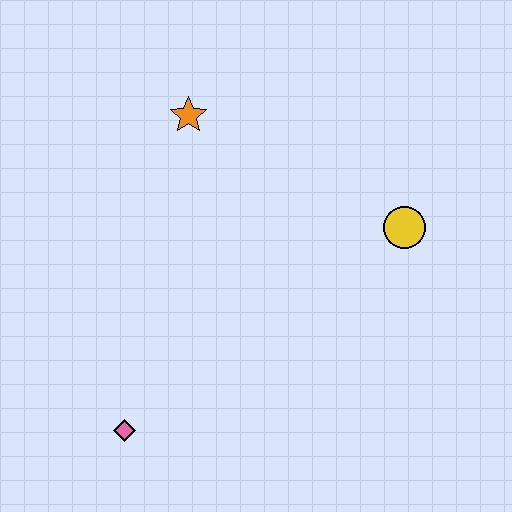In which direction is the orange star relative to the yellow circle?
The orange star is to the left of the yellow circle.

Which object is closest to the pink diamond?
The orange star is closest to the pink diamond.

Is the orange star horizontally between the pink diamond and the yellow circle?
Yes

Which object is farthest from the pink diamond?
The yellow circle is farthest from the pink diamond.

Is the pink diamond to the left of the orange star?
Yes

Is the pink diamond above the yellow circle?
No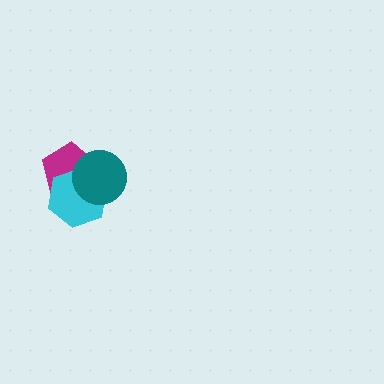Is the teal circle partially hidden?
No, no other shape covers it.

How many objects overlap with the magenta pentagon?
2 objects overlap with the magenta pentagon.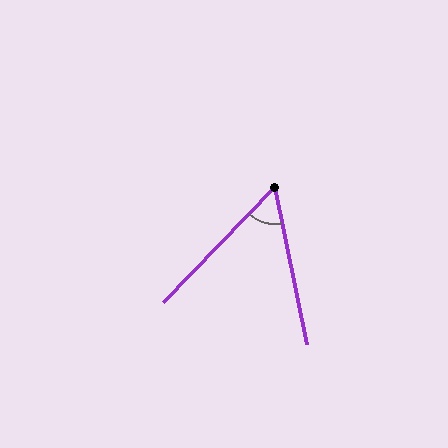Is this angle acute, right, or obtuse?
It is acute.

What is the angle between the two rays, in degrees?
Approximately 55 degrees.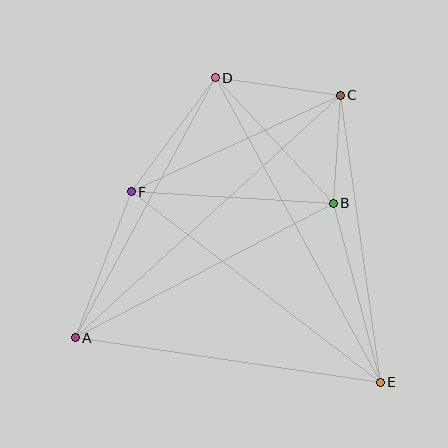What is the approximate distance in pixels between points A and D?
The distance between A and D is approximately 295 pixels.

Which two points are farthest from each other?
Points A and C are farthest from each other.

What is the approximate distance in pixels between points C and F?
The distance between C and F is approximately 230 pixels.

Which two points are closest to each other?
Points B and C are closest to each other.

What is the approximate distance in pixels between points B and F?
The distance between B and F is approximately 202 pixels.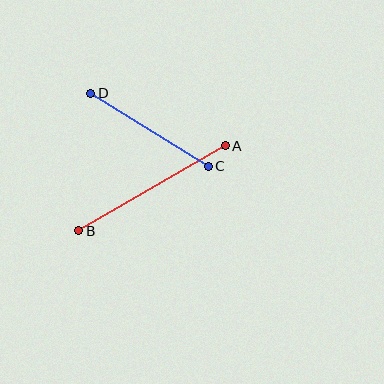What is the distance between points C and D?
The distance is approximately 138 pixels.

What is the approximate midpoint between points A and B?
The midpoint is at approximately (152, 188) pixels.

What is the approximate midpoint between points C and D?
The midpoint is at approximately (149, 130) pixels.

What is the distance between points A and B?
The distance is approximately 170 pixels.